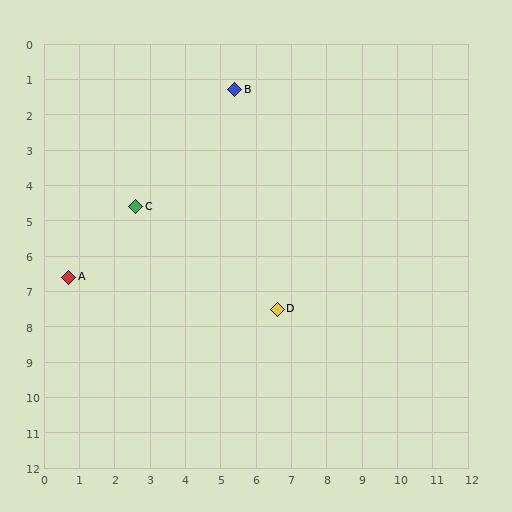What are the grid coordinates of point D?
Point D is at approximately (6.6, 7.5).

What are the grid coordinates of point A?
Point A is at approximately (0.7, 6.6).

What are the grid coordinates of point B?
Point B is at approximately (5.4, 1.3).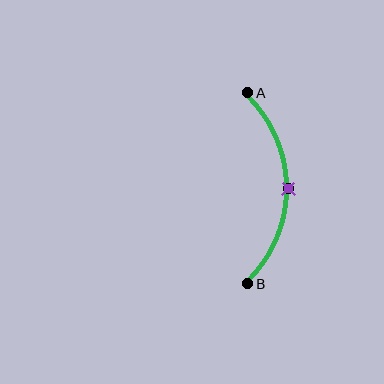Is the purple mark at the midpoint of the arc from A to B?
Yes. The purple mark lies on the arc at equal arc-length from both A and B — it is the arc midpoint.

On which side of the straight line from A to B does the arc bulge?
The arc bulges to the right of the straight line connecting A and B.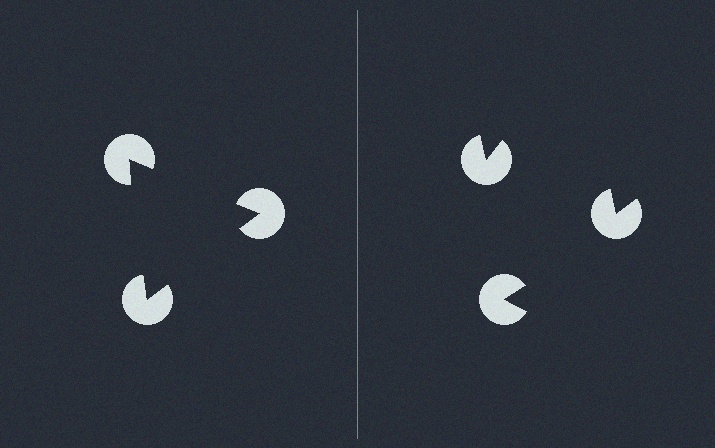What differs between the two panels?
The pac-man discs are positioned identically on both sides; only the wedge orientations differ. On the left they align to a triangle; on the right they are misaligned.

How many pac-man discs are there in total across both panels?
6 — 3 on each side.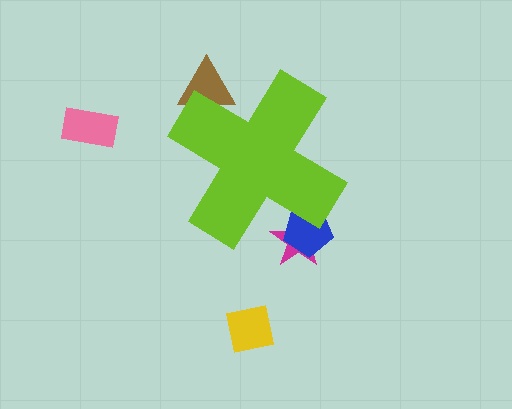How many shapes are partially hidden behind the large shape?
3 shapes are partially hidden.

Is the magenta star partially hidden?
Yes, the magenta star is partially hidden behind the lime cross.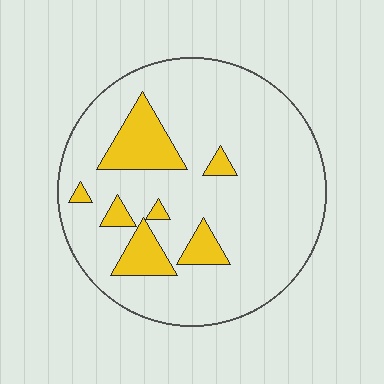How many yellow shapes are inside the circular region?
7.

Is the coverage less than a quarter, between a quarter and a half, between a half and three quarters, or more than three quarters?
Less than a quarter.